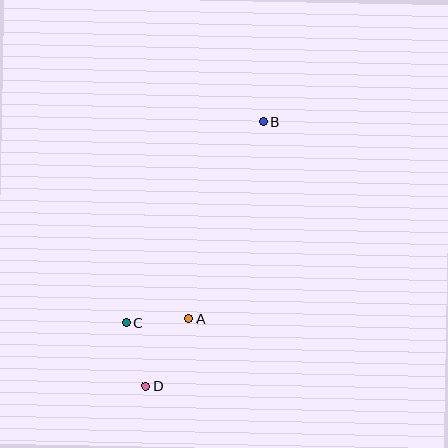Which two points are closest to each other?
Points A and C are closest to each other.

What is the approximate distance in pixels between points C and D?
The distance between C and D is approximately 66 pixels.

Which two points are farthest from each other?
Points B and D are farthest from each other.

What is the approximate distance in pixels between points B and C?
The distance between B and C is approximately 243 pixels.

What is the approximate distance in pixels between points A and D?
The distance between A and D is approximately 80 pixels.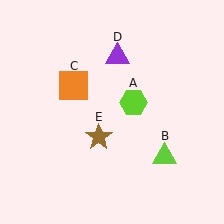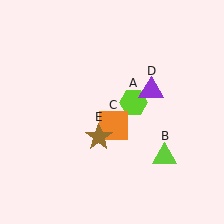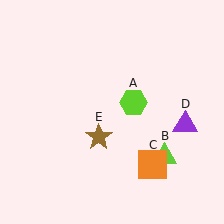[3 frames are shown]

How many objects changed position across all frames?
2 objects changed position: orange square (object C), purple triangle (object D).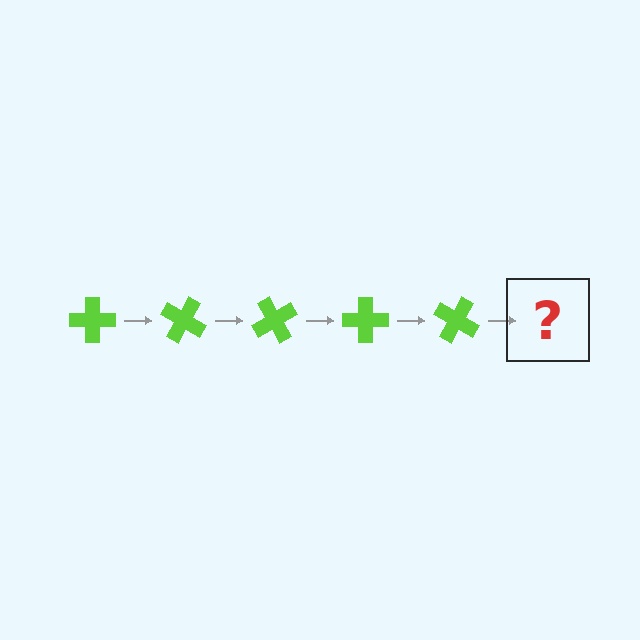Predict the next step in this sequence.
The next step is a lime cross rotated 150 degrees.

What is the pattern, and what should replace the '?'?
The pattern is that the cross rotates 30 degrees each step. The '?' should be a lime cross rotated 150 degrees.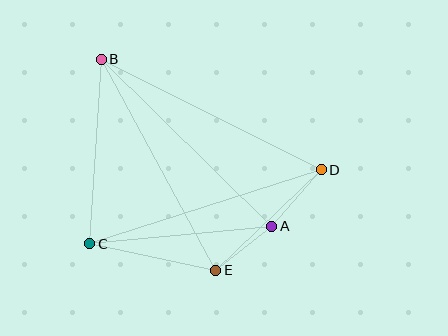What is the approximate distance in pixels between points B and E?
The distance between B and E is approximately 240 pixels.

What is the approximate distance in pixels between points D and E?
The distance between D and E is approximately 145 pixels.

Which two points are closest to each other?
Points A and E are closest to each other.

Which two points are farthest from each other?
Points B and D are farthest from each other.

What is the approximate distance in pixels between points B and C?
The distance between B and C is approximately 185 pixels.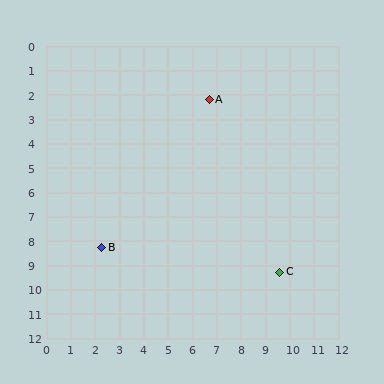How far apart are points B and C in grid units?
Points B and C are about 7.4 grid units apart.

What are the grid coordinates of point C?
Point C is at approximately (9.6, 9.3).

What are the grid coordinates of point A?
Point A is at approximately (6.7, 2.2).